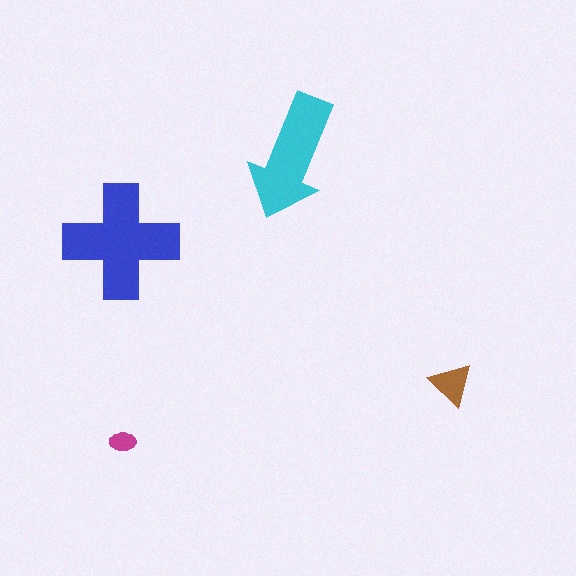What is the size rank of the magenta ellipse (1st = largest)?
4th.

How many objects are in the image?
There are 4 objects in the image.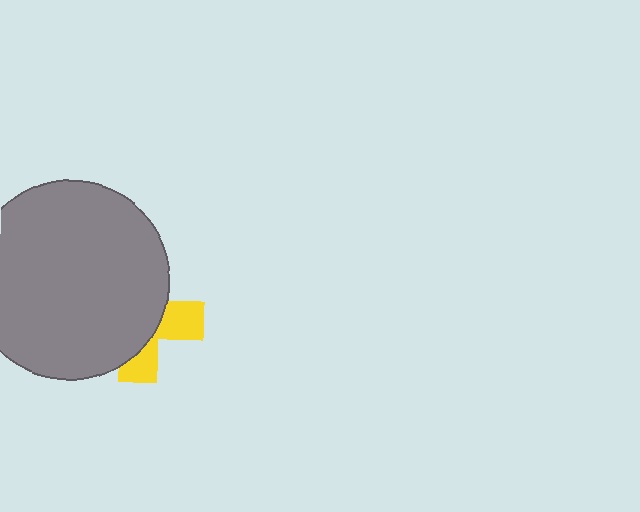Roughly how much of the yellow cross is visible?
A small part of it is visible (roughly 33%).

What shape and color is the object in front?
The object in front is a gray circle.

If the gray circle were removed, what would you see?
You would see the complete yellow cross.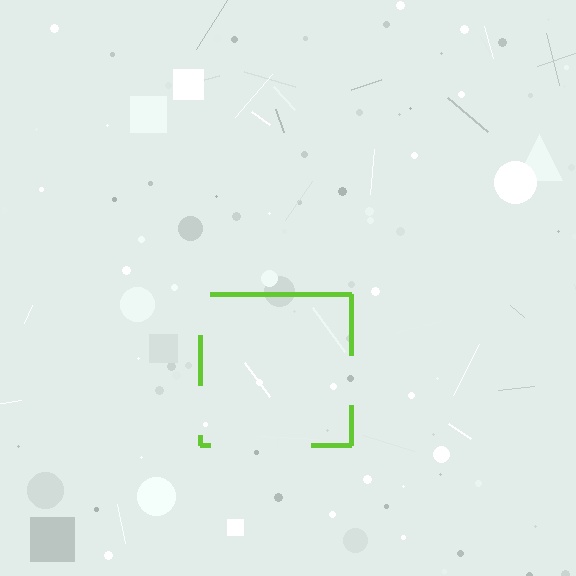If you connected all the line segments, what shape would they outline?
They would outline a square.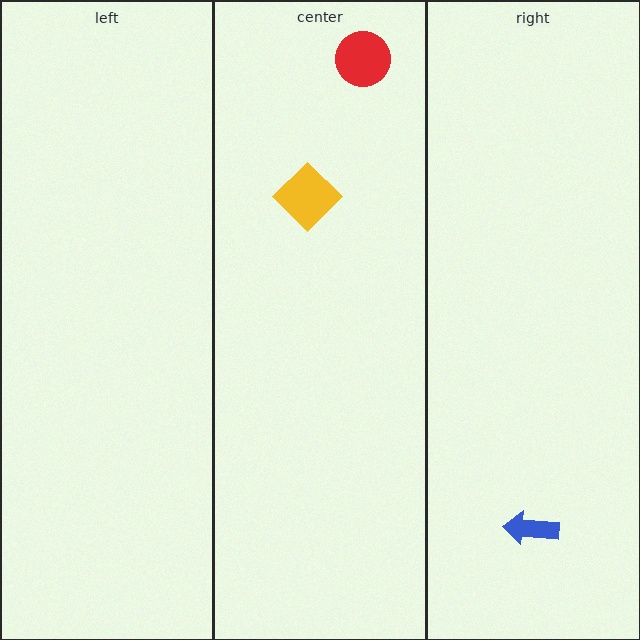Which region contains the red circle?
The center region.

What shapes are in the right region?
The blue arrow.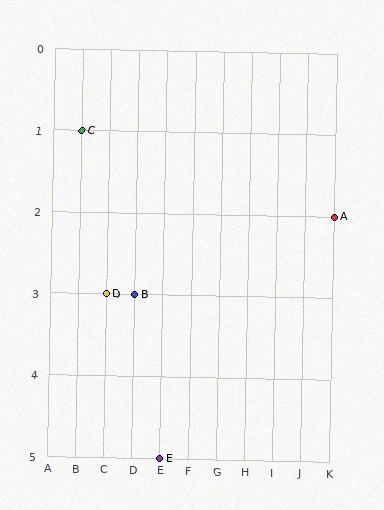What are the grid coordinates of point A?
Point A is at grid coordinates (K, 2).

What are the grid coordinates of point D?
Point D is at grid coordinates (C, 3).